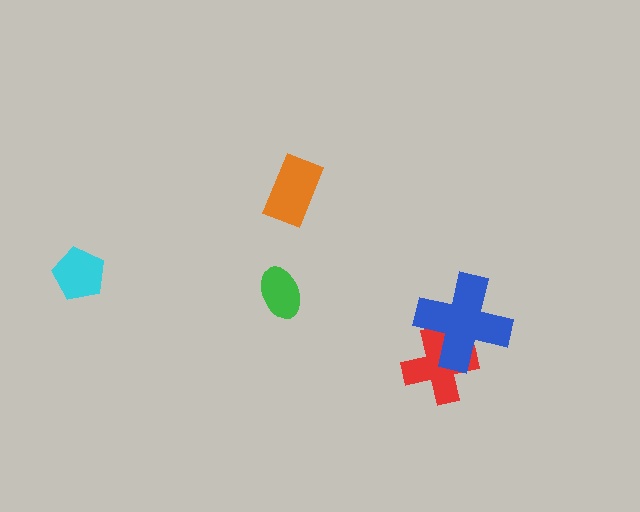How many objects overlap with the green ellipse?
0 objects overlap with the green ellipse.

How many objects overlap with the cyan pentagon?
0 objects overlap with the cyan pentagon.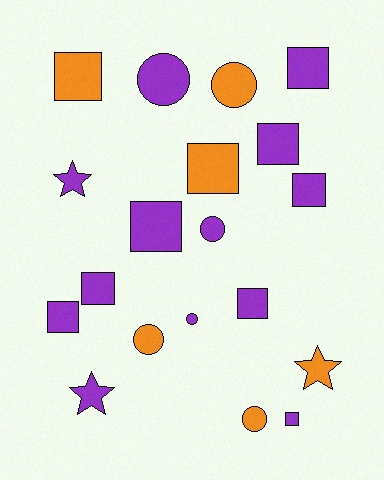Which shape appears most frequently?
Square, with 10 objects.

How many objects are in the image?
There are 19 objects.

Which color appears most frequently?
Purple, with 13 objects.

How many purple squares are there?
There are 8 purple squares.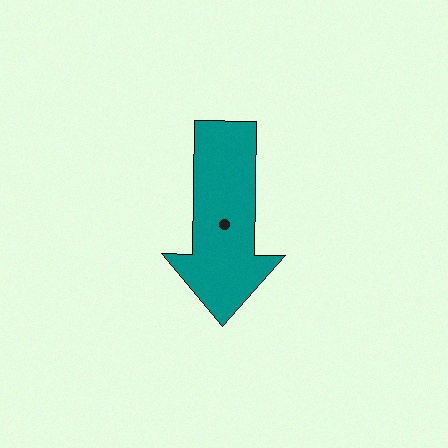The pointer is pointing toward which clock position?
Roughly 6 o'clock.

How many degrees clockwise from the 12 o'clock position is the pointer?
Approximately 181 degrees.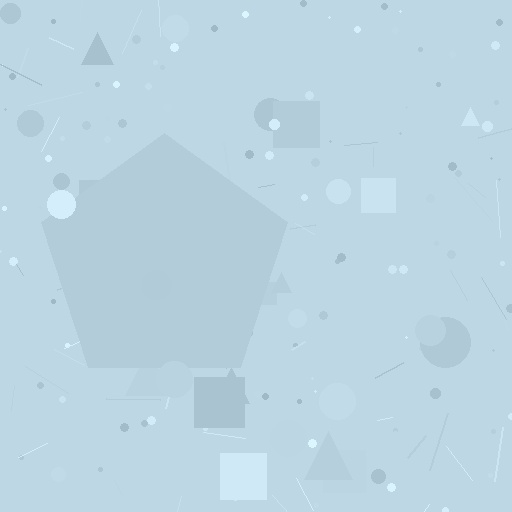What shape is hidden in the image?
A pentagon is hidden in the image.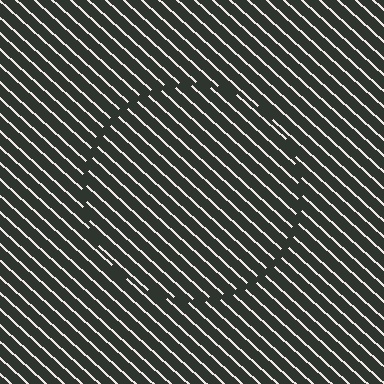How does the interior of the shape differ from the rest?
The interior of the shape contains the same grating, shifted by half a period — the contour is defined by the phase discontinuity where line-ends from the inner and outer gratings abut.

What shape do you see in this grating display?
An illusory circle. The interior of the shape contains the same grating, shifted by half a period — the contour is defined by the phase discontinuity where line-ends from the inner and outer gratings abut.